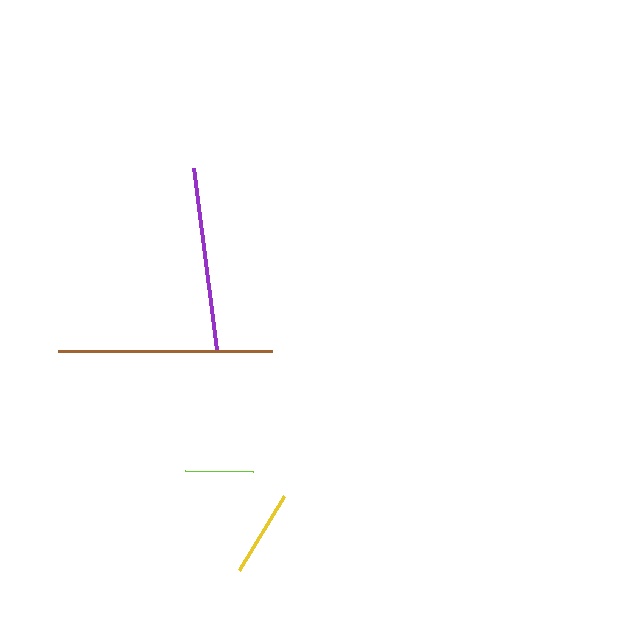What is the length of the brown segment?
The brown segment is approximately 214 pixels long.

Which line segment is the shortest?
The lime line is the shortest at approximately 68 pixels.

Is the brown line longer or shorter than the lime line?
The brown line is longer than the lime line.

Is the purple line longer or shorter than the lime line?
The purple line is longer than the lime line.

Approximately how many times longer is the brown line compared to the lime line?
The brown line is approximately 3.2 times the length of the lime line.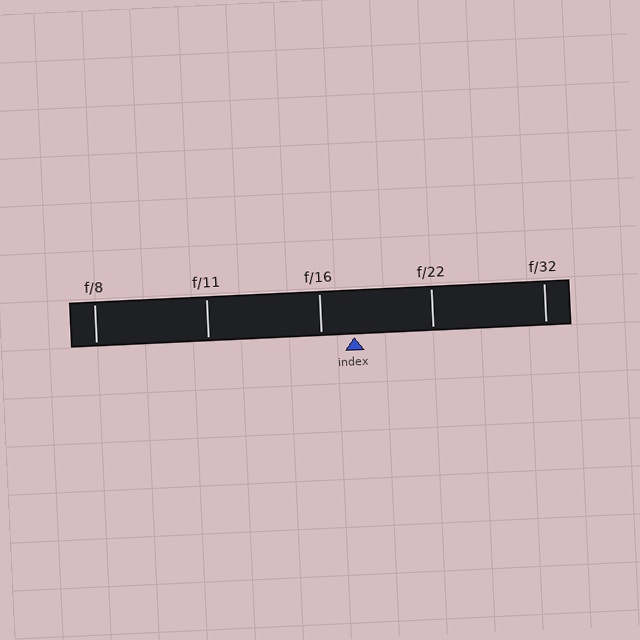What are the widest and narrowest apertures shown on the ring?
The widest aperture shown is f/8 and the narrowest is f/32.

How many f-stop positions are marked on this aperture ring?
There are 5 f-stop positions marked.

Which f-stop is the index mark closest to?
The index mark is closest to f/16.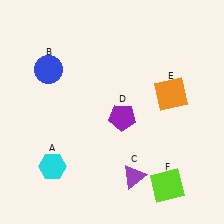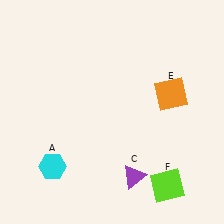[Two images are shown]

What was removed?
The blue circle (B), the purple pentagon (D) were removed in Image 2.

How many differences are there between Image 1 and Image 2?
There are 2 differences between the two images.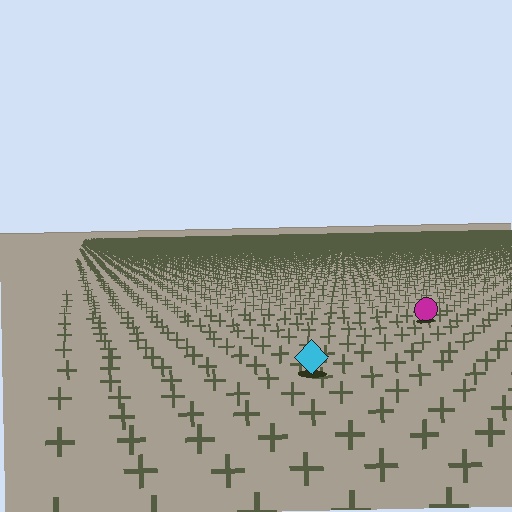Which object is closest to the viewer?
The cyan diamond is closest. The texture marks near it are larger and more spread out.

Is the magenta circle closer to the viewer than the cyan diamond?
No. The cyan diamond is closer — you can tell from the texture gradient: the ground texture is coarser near it.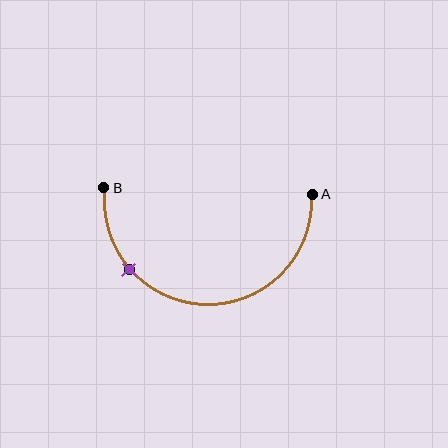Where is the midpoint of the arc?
The arc midpoint is the point on the curve farthest from the straight line joining A and B. It sits below that line.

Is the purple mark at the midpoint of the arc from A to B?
No. The purple mark lies on the arc but is closer to endpoint B. The arc midpoint would be at the point on the curve equidistant along the arc from both A and B.